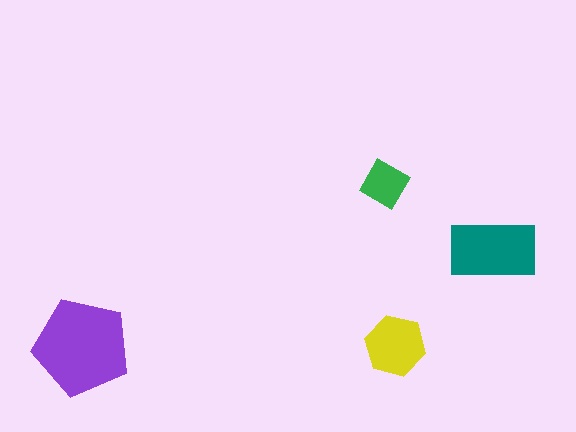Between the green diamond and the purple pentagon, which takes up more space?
The purple pentagon.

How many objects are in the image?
There are 4 objects in the image.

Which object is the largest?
The purple pentagon.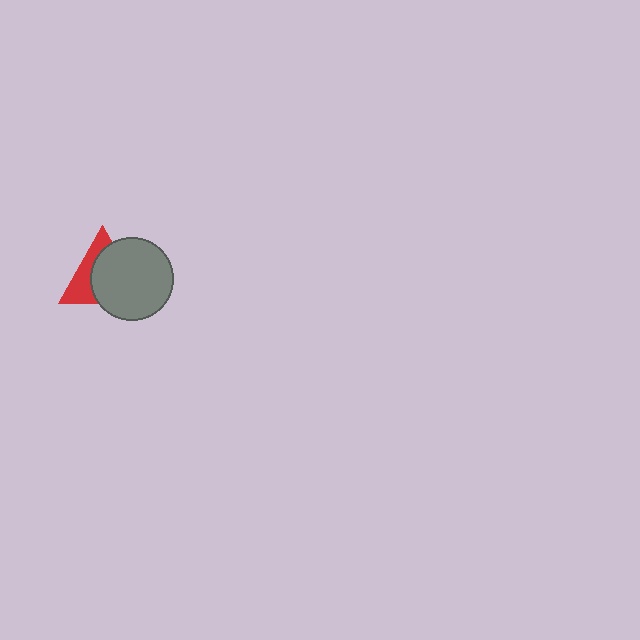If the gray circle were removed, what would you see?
You would see the complete red triangle.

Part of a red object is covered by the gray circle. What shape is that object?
It is a triangle.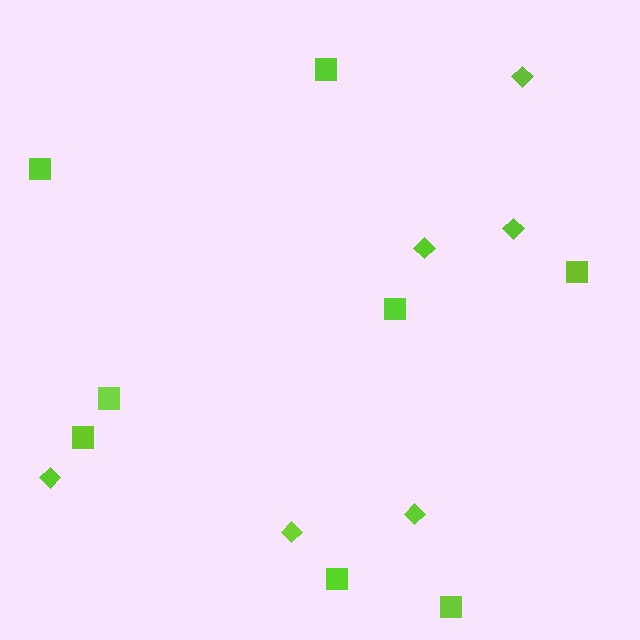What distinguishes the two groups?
There are 2 groups: one group of diamonds (6) and one group of squares (8).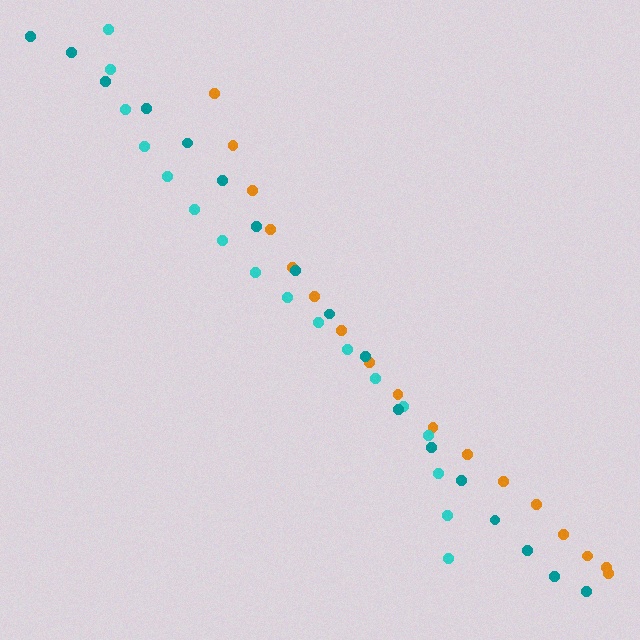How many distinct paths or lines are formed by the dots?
There are 3 distinct paths.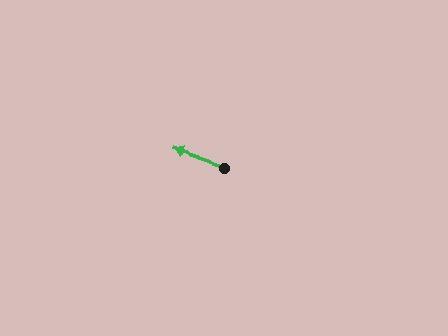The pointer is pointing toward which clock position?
Roughly 10 o'clock.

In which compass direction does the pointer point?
West.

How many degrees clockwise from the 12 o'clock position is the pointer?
Approximately 290 degrees.